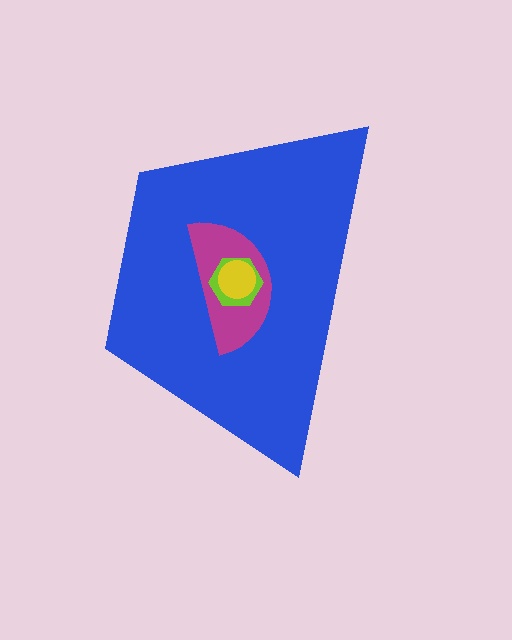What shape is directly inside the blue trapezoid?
The magenta semicircle.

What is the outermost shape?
The blue trapezoid.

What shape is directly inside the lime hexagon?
The yellow circle.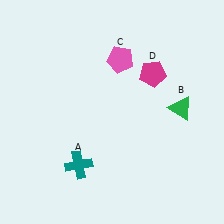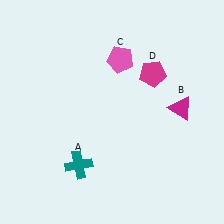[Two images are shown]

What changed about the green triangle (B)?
In Image 1, B is green. In Image 2, it changed to magenta.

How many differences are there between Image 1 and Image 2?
There is 1 difference between the two images.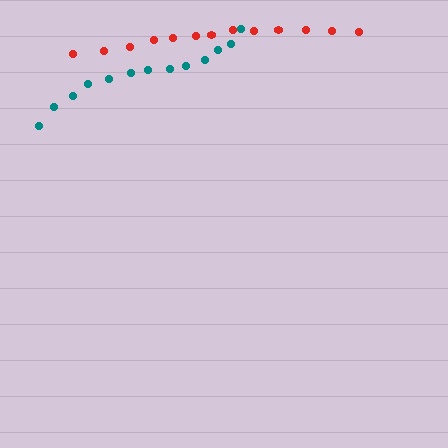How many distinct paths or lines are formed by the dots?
There are 2 distinct paths.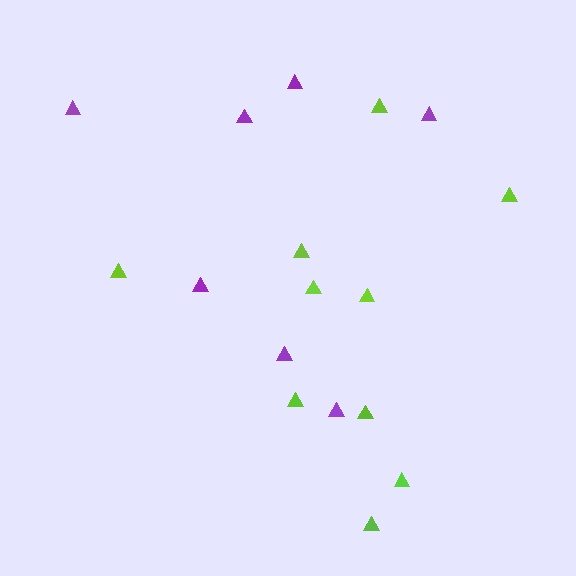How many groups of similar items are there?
There are 2 groups: one group of purple triangles (7) and one group of lime triangles (10).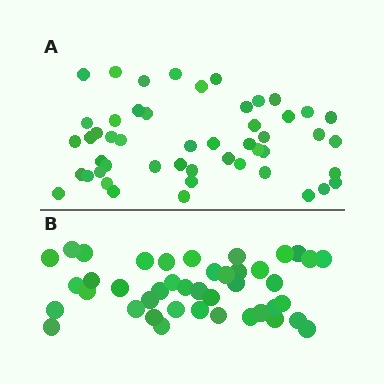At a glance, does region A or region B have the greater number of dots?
Region A (the top region) has more dots.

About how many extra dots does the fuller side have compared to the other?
Region A has roughly 8 or so more dots than region B.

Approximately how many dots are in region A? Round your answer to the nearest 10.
About 50 dots.